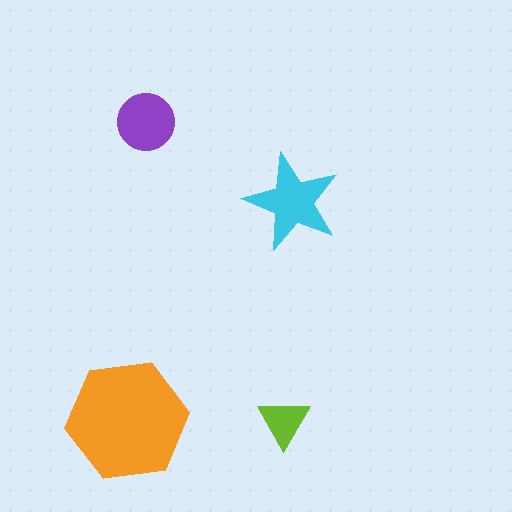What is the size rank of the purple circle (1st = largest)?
3rd.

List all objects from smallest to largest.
The lime triangle, the purple circle, the cyan star, the orange hexagon.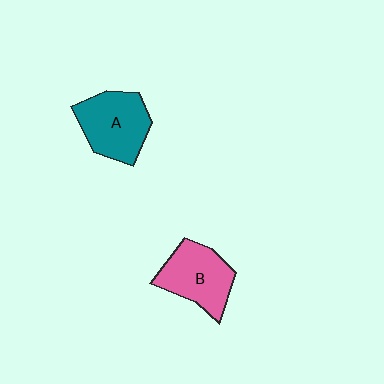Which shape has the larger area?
Shape A (teal).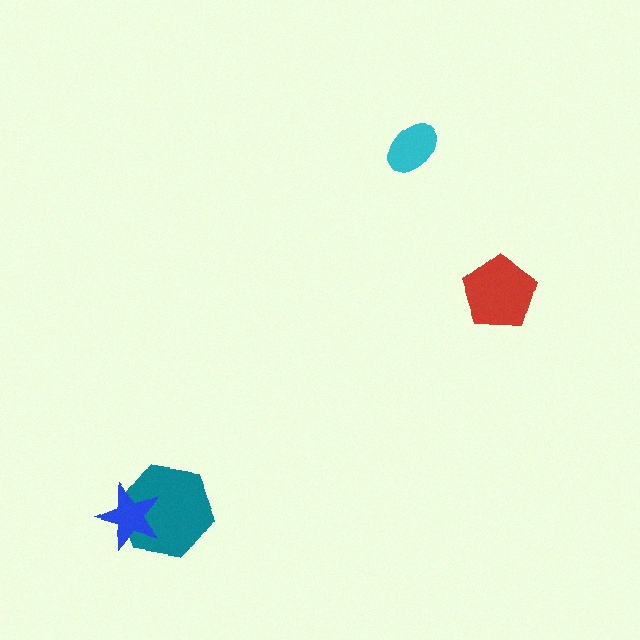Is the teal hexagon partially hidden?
Yes, it is partially covered by another shape.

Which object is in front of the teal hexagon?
The blue star is in front of the teal hexagon.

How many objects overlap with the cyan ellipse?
0 objects overlap with the cyan ellipse.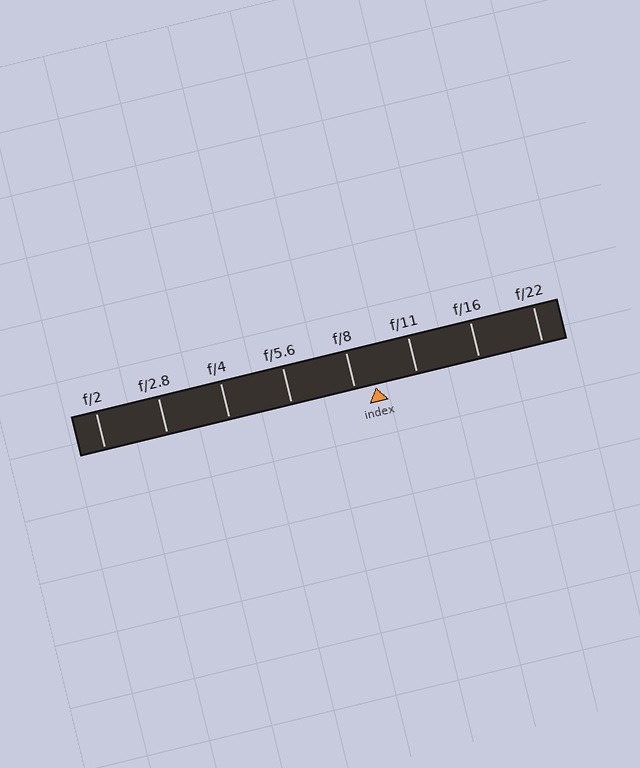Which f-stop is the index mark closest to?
The index mark is closest to f/8.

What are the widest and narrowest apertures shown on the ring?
The widest aperture shown is f/2 and the narrowest is f/22.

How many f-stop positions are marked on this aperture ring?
There are 8 f-stop positions marked.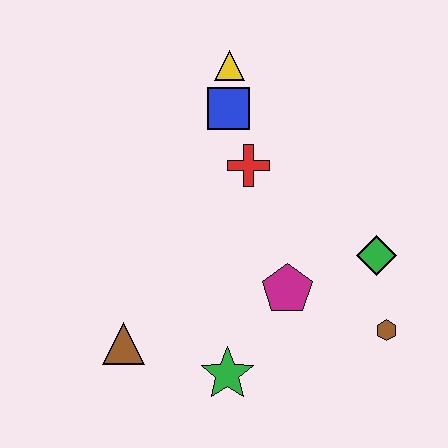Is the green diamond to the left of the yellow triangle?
No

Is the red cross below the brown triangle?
No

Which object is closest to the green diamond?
The brown hexagon is closest to the green diamond.